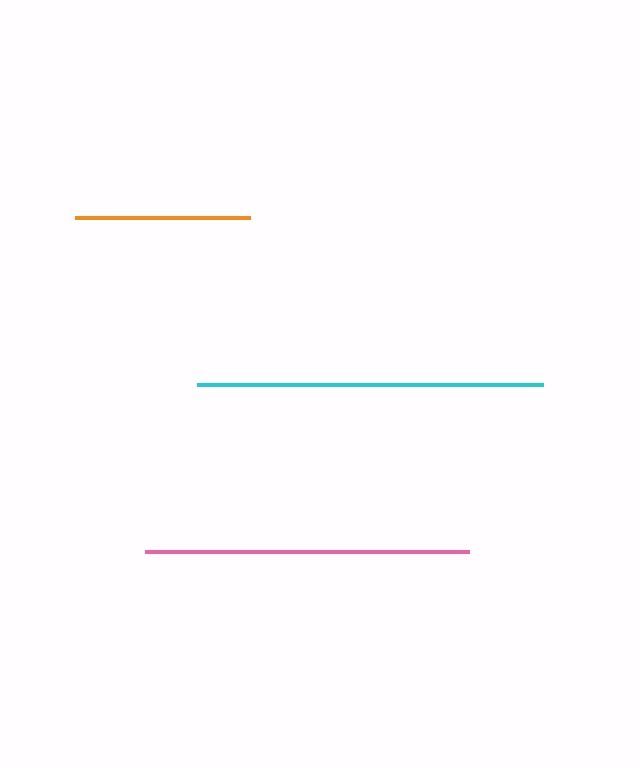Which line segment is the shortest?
The orange line is the shortest at approximately 175 pixels.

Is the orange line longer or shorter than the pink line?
The pink line is longer than the orange line.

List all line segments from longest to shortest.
From longest to shortest: cyan, pink, orange.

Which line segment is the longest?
The cyan line is the longest at approximately 346 pixels.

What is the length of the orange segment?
The orange segment is approximately 175 pixels long.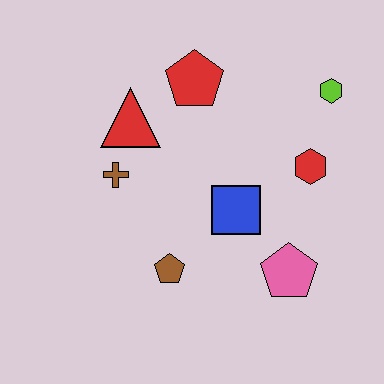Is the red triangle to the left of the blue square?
Yes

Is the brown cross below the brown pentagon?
No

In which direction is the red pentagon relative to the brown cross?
The red pentagon is above the brown cross.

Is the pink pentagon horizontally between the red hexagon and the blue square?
Yes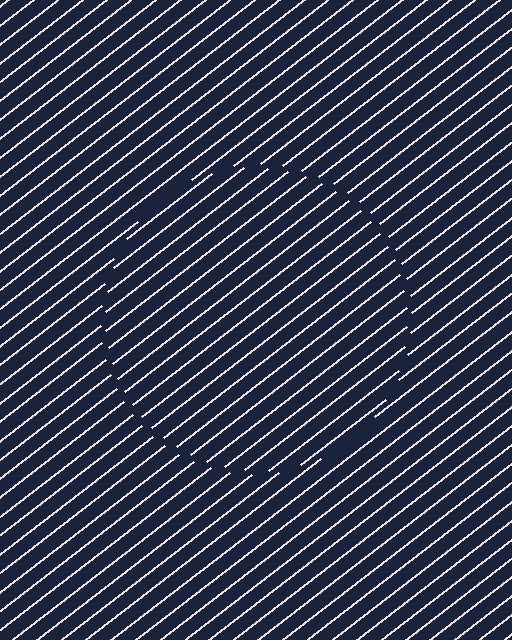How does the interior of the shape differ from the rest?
The interior of the shape contains the same grating, shifted by half a period — the contour is defined by the phase discontinuity where line-ends from the inner and outer gratings abut.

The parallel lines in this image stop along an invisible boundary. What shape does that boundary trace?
An illusory circle. The interior of the shape contains the same grating, shifted by half a period — the contour is defined by the phase discontinuity where line-ends from the inner and outer gratings abut.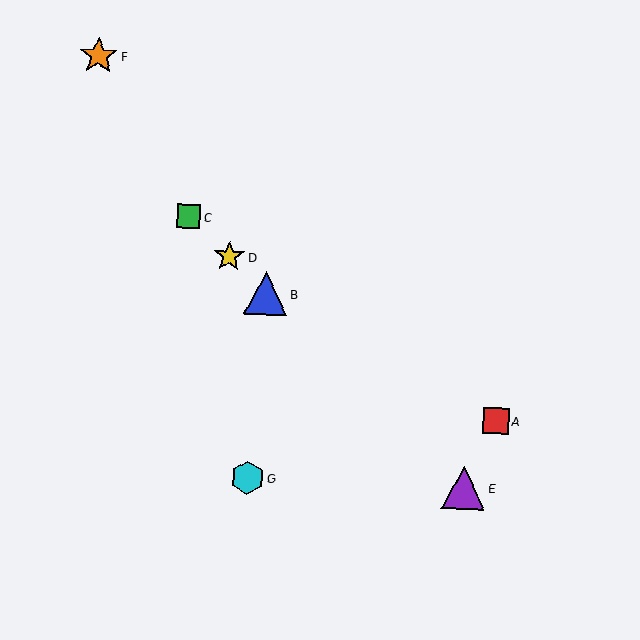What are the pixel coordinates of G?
Object G is at (247, 478).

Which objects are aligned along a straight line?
Objects B, C, D, E are aligned along a straight line.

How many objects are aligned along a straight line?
4 objects (B, C, D, E) are aligned along a straight line.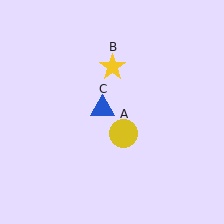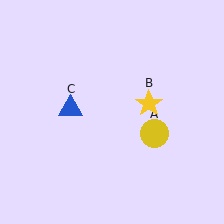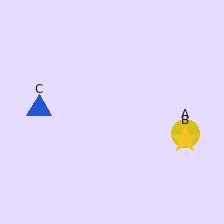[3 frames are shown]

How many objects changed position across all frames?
3 objects changed position: yellow circle (object A), yellow star (object B), blue triangle (object C).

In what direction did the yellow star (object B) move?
The yellow star (object B) moved down and to the right.